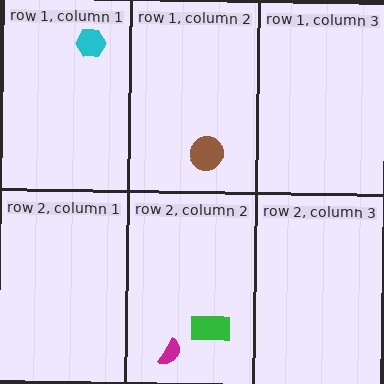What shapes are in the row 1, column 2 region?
The brown circle.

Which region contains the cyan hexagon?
The row 1, column 1 region.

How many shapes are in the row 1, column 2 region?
1.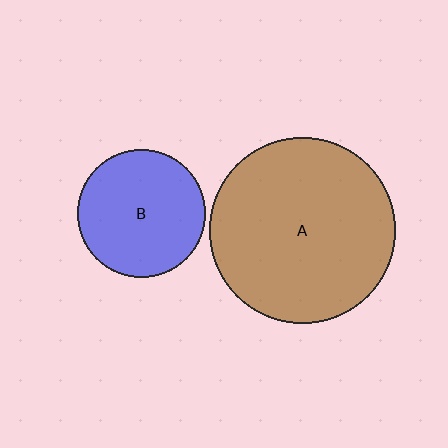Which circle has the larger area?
Circle A (brown).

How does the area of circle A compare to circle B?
Approximately 2.1 times.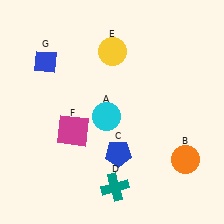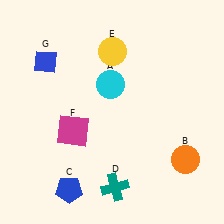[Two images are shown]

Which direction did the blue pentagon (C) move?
The blue pentagon (C) moved left.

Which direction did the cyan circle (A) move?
The cyan circle (A) moved up.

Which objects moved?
The objects that moved are: the cyan circle (A), the blue pentagon (C).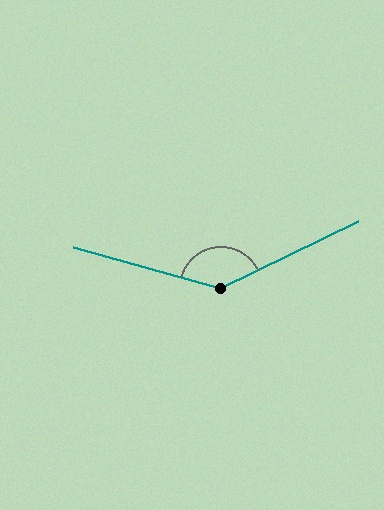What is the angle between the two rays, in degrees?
Approximately 139 degrees.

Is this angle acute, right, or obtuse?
It is obtuse.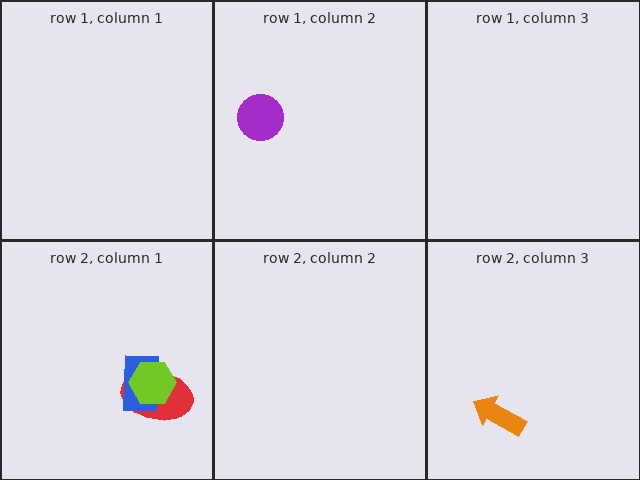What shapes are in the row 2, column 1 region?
The red ellipse, the blue rectangle, the lime hexagon.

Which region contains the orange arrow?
The row 2, column 3 region.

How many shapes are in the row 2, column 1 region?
3.